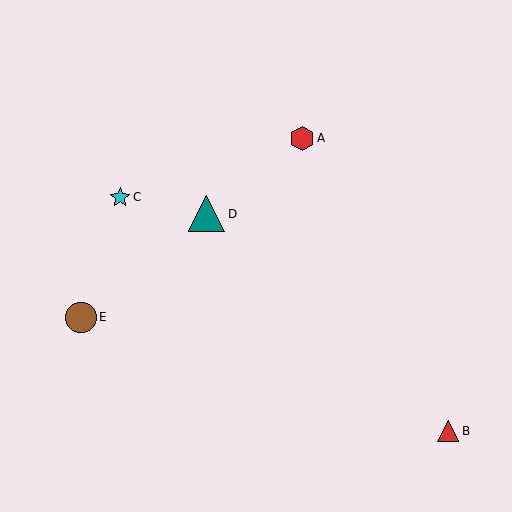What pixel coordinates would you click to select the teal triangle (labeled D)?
Click at (207, 214) to select the teal triangle D.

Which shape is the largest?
The teal triangle (labeled D) is the largest.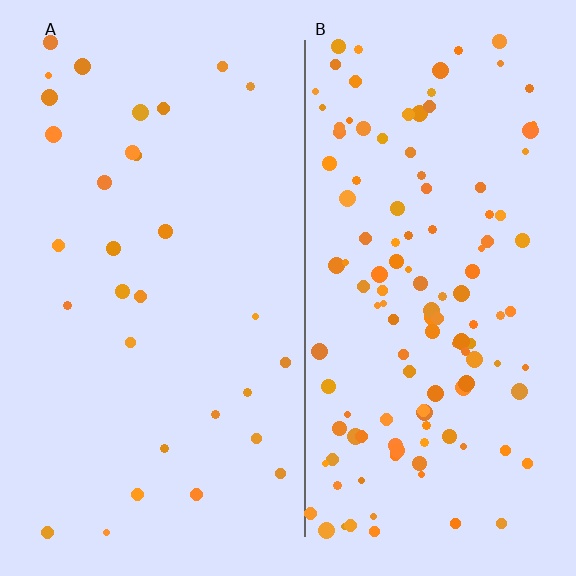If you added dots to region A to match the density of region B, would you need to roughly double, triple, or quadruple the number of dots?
Approximately quadruple.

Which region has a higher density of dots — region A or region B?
B (the right).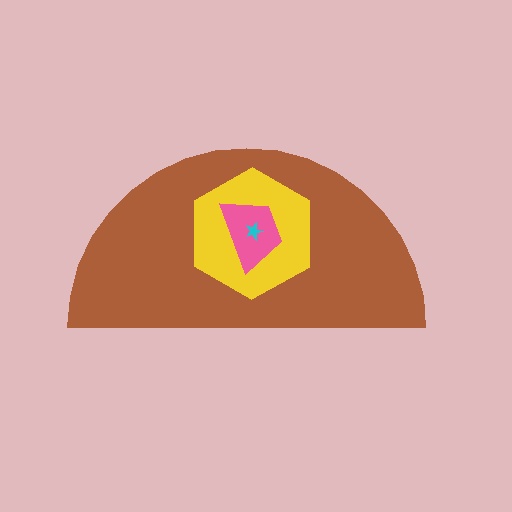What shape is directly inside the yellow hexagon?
The pink trapezoid.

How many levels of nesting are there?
4.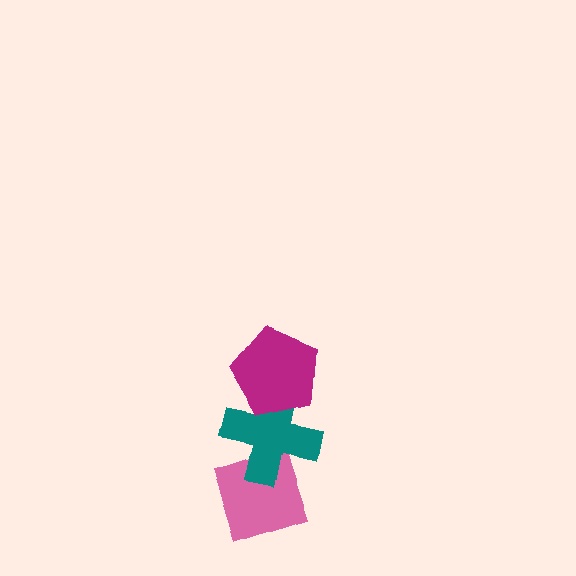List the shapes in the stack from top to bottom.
From top to bottom: the magenta pentagon, the teal cross, the pink diamond.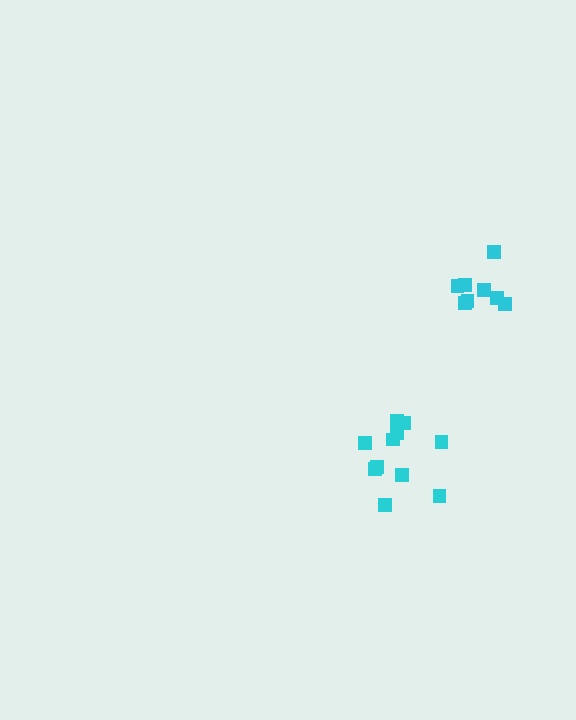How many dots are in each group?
Group 1: 11 dots, Group 2: 8 dots (19 total).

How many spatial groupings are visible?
There are 2 spatial groupings.